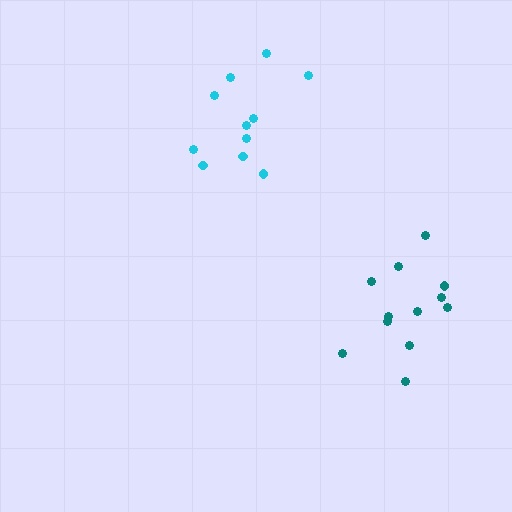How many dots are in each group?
Group 1: 11 dots, Group 2: 12 dots (23 total).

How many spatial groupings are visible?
There are 2 spatial groupings.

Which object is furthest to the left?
The cyan cluster is leftmost.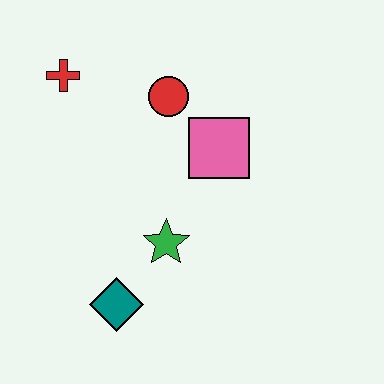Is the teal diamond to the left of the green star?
Yes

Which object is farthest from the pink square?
The teal diamond is farthest from the pink square.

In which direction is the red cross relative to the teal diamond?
The red cross is above the teal diamond.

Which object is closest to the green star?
The teal diamond is closest to the green star.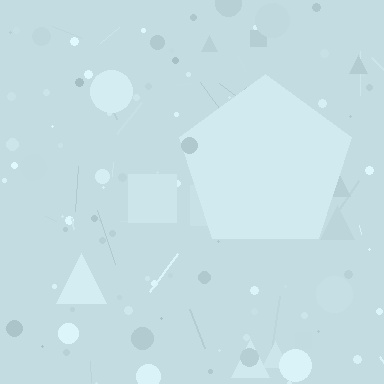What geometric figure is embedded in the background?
A pentagon is embedded in the background.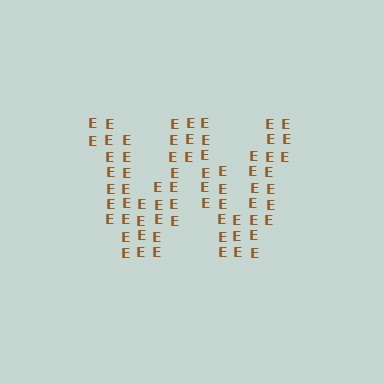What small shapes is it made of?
It is made of small letter E's.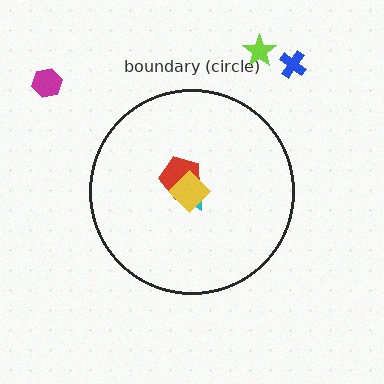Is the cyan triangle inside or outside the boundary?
Inside.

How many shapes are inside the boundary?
3 inside, 3 outside.